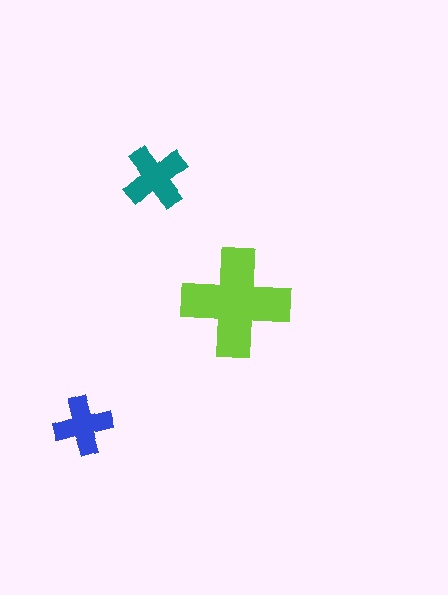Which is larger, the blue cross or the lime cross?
The lime one.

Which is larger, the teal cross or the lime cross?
The lime one.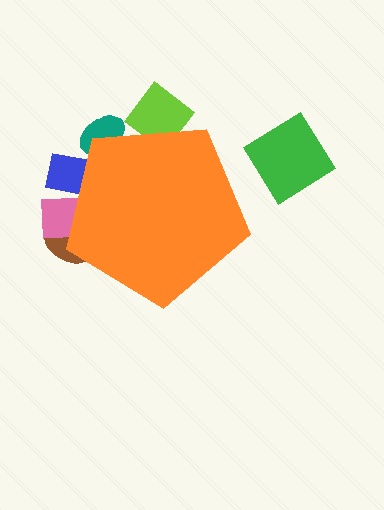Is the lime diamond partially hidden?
Yes, the lime diamond is partially hidden behind the orange pentagon.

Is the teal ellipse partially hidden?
Yes, the teal ellipse is partially hidden behind the orange pentagon.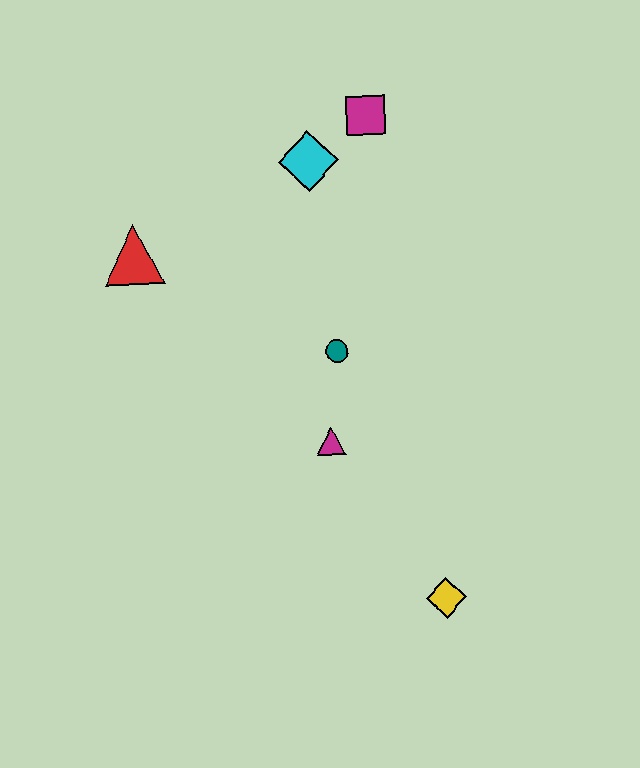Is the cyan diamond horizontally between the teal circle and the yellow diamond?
No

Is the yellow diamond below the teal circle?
Yes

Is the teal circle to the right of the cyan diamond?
Yes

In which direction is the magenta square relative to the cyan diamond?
The magenta square is to the right of the cyan diamond.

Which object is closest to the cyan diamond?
The magenta square is closest to the cyan diamond.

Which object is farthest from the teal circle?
The yellow diamond is farthest from the teal circle.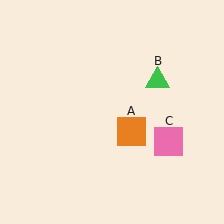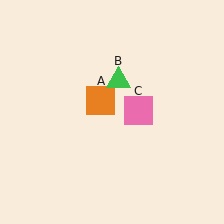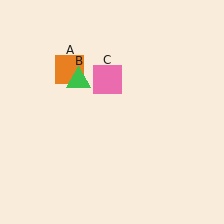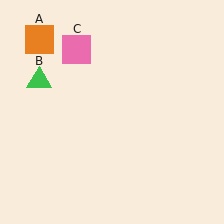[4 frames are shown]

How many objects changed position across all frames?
3 objects changed position: orange square (object A), green triangle (object B), pink square (object C).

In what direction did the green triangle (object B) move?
The green triangle (object B) moved left.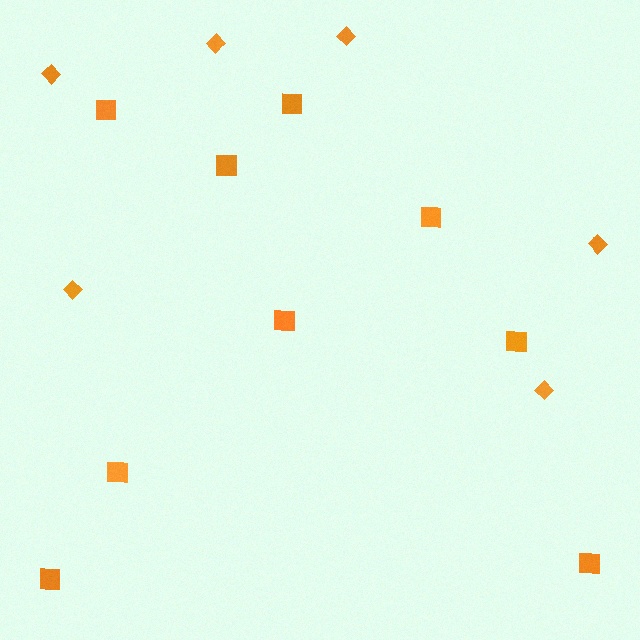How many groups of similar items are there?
There are 2 groups: one group of squares (9) and one group of diamonds (6).